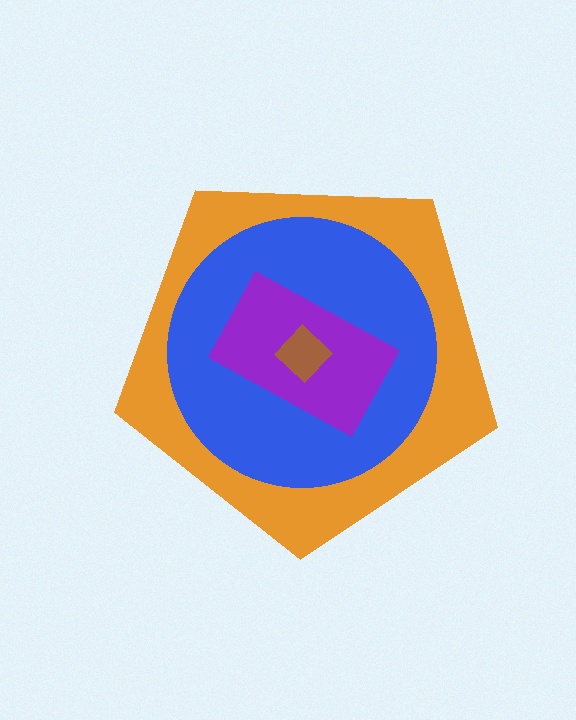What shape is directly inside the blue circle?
The purple rectangle.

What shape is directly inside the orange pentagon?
The blue circle.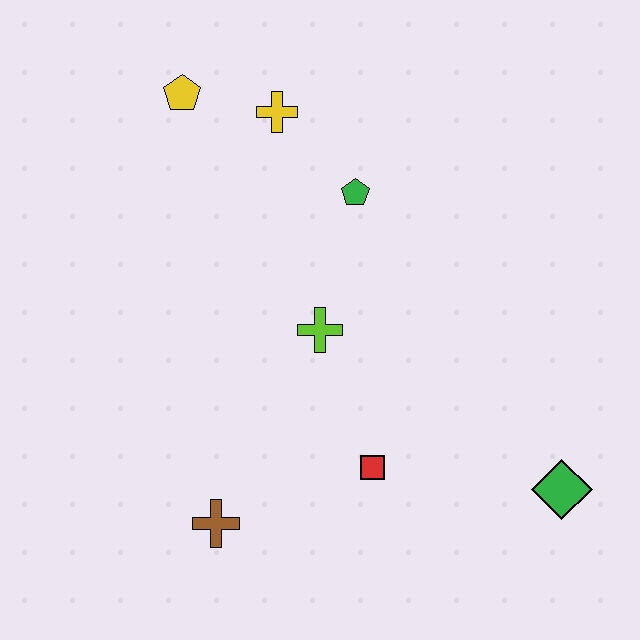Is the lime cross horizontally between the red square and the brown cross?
Yes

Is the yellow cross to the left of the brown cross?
No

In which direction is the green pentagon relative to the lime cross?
The green pentagon is above the lime cross.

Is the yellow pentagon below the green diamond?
No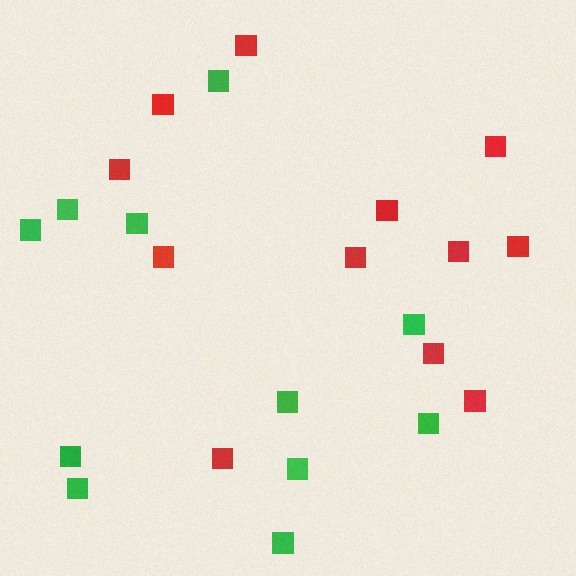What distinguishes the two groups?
There are 2 groups: one group of red squares (12) and one group of green squares (11).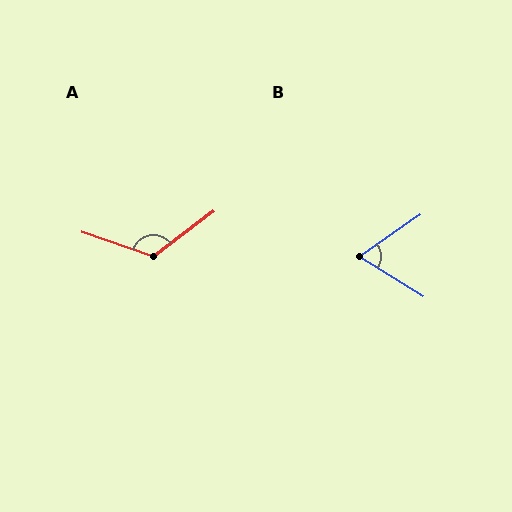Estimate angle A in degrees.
Approximately 124 degrees.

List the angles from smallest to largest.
B (66°), A (124°).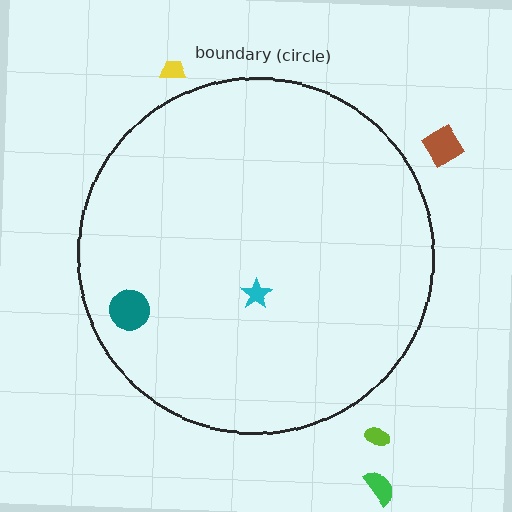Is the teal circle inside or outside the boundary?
Inside.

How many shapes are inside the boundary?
2 inside, 4 outside.